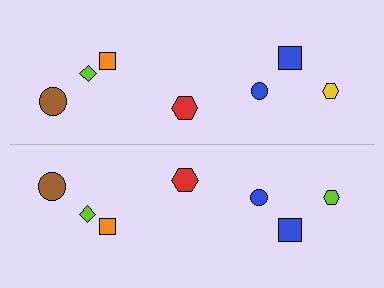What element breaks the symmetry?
The lime hexagon on the bottom side breaks the symmetry — its mirror counterpart is yellow.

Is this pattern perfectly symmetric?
No, the pattern is not perfectly symmetric. The lime hexagon on the bottom side breaks the symmetry — its mirror counterpart is yellow.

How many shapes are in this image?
There are 14 shapes in this image.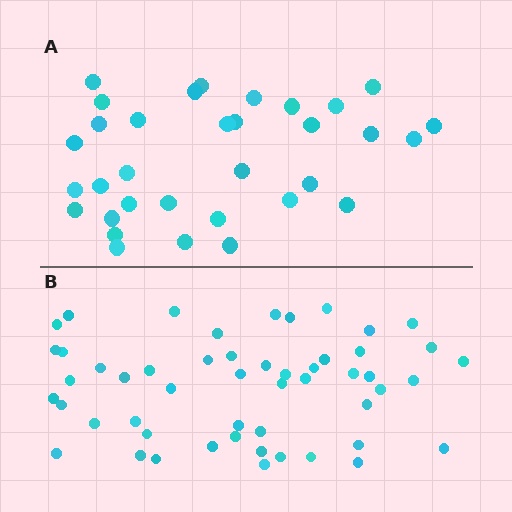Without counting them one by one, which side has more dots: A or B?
Region B (the bottom region) has more dots.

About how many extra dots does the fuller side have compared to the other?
Region B has approximately 20 more dots than region A.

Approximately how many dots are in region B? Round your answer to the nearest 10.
About 50 dots. (The exact count is 52, which rounds to 50.)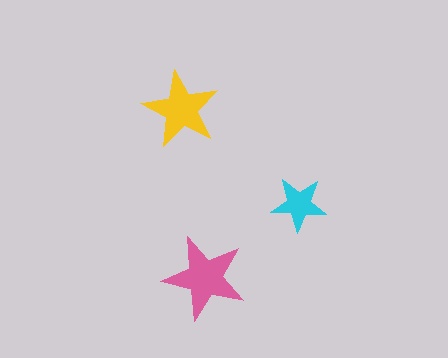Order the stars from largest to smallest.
the pink one, the yellow one, the cyan one.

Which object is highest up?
The yellow star is topmost.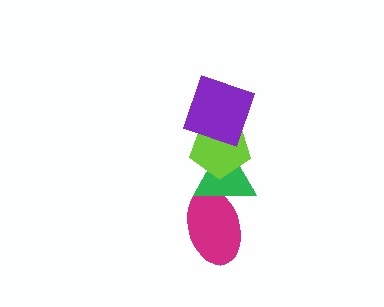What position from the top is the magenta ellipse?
The magenta ellipse is 4th from the top.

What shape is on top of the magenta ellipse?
The green triangle is on top of the magenta ellipse.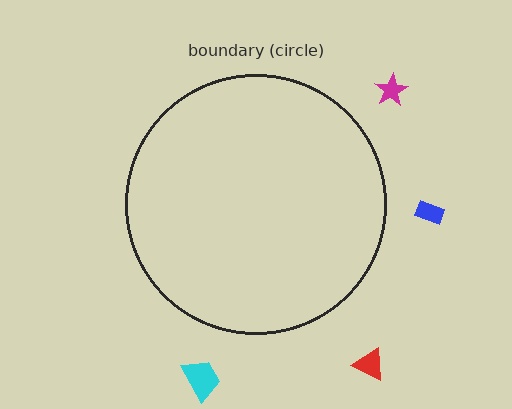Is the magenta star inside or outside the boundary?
Outside.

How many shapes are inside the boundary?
0 inside, 4 outside.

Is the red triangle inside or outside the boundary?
Outside.